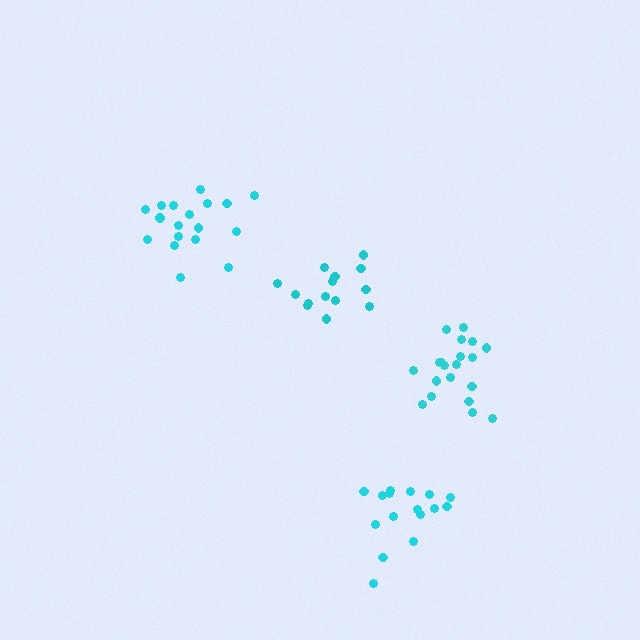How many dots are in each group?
Group 1: 20 dots, Group 2: 18 dots, Group 3: 16 dots, Group 4: 14 dots (68 total).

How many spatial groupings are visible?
There are 4 spatial groupings.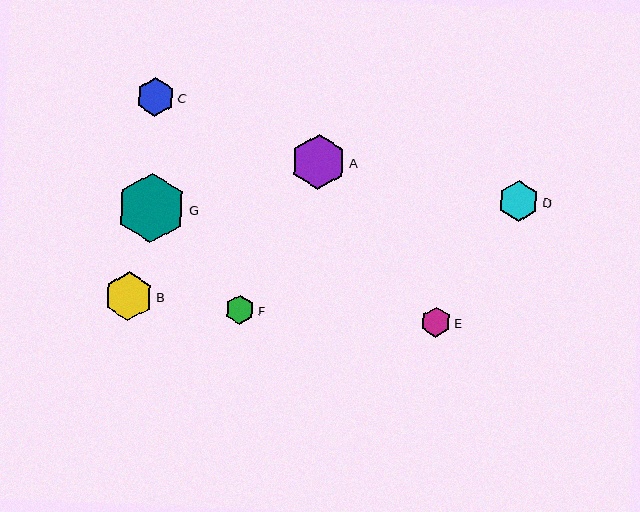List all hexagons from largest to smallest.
From largest to smallest: G, A, B, D, C, E, F.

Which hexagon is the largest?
Hexagon G is the largest with a size of approximately 69 pixels.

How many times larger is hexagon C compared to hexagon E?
Hexagon C is approximately 1.3 times the size of hexagon E.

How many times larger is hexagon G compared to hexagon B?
Hexagon G is approximately 1.4 times the size of hexagon B.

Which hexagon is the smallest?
Hexagon F is the smallest with a size of approximately 29 pixels.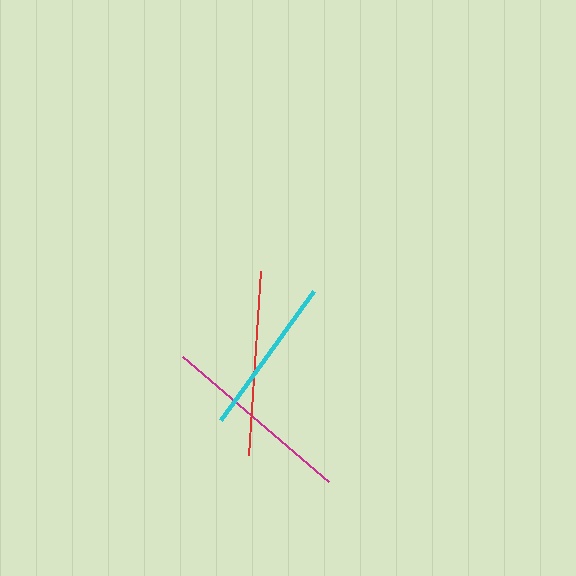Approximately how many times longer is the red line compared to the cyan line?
The red line is approximately 1.2 times the length of the cyan line.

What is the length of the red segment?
The red segment is approximately 184 pixels long.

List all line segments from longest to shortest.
From longest to shortest: magenta, red, cyan.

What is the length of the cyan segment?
The cyan segment is approximately 159 pixels long.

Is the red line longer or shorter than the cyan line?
The red line is longer than the cyan line.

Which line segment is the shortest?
The cyan line is the shortest at approximately 159 pixels.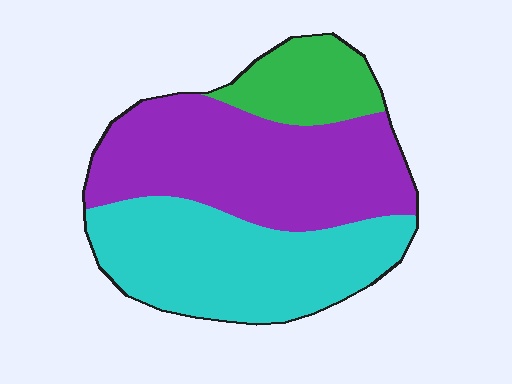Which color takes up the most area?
Purple, at roughly 45%.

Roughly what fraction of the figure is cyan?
Cyan takes up between a third and a half of the figure.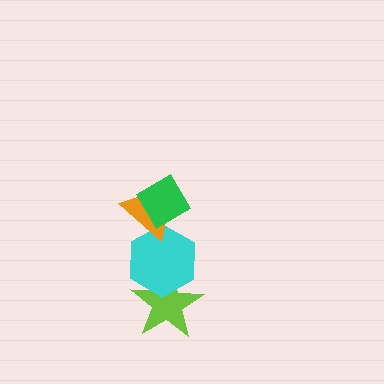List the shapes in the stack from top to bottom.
From top to bottom: the green diamond, the orange triangle, the cyan hexagon, the lime star.